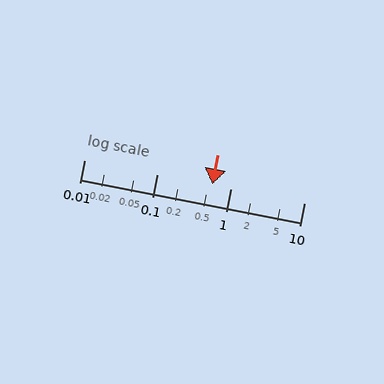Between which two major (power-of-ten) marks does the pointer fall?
The pointer is between 0.1 and 1.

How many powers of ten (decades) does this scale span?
The scale spans 3 decades, from 0.01 to 10.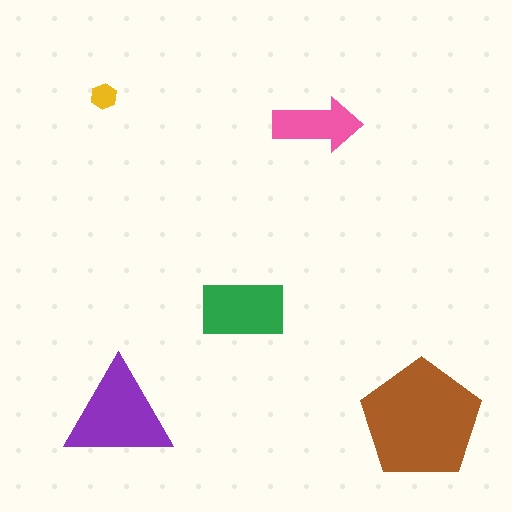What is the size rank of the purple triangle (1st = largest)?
2nd.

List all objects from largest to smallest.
The brown pentagon, the purple triangle, the green rectangle, the pink arrow, the yellow hexagon.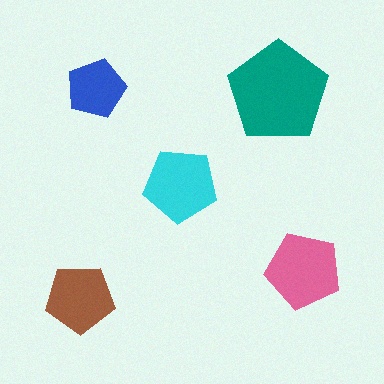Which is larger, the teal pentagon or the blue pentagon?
The teal one.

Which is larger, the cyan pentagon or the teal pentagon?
The teal one.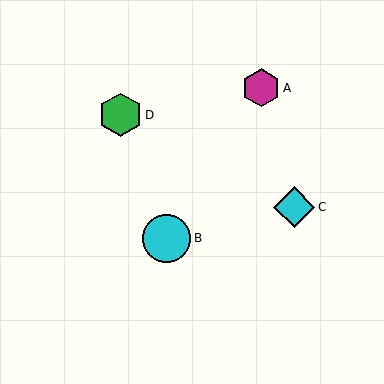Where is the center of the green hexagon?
The center of the green hexagon is at (121, 115).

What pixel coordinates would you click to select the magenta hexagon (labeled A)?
Click at (261, 88) to select the magenta hexagon A.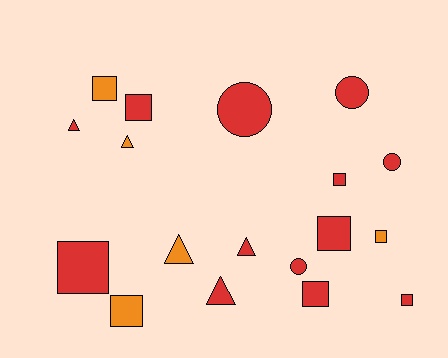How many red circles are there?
There are 4 red circles.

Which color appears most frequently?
Red, with 13 objects.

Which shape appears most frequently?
Square, with 9 objects.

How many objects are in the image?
There are 18 objects.